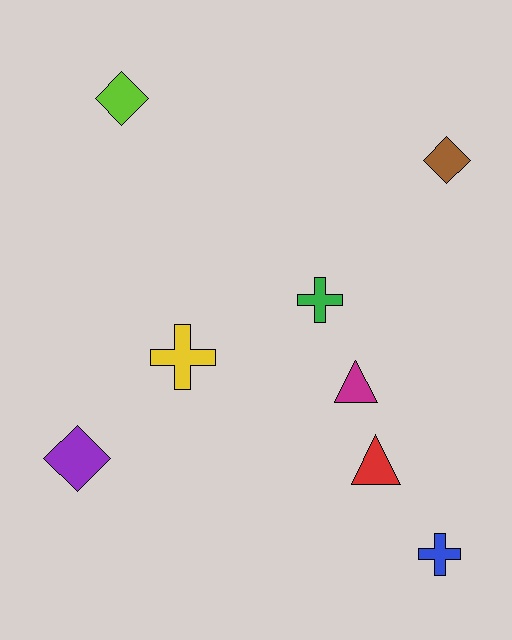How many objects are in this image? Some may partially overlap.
There are 8 objects.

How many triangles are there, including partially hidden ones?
There are 2 triangles.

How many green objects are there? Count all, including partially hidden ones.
There is 1 green object.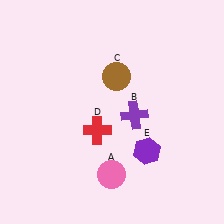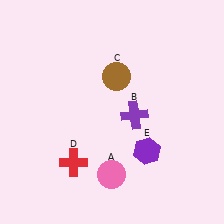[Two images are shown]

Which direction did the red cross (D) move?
The red cross (D) moved down.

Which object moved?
The red cross (D) moved down.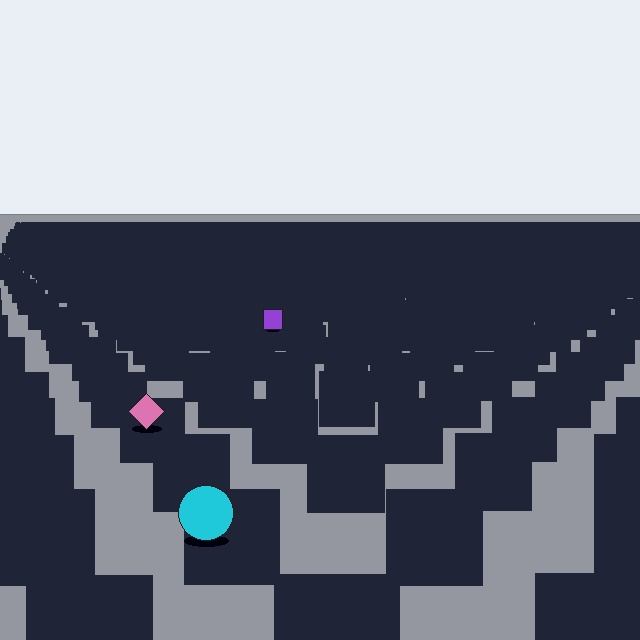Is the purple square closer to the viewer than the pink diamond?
No. The pink diamond is closer — you can tell from the texture gradient: the ground texture is coarser near it.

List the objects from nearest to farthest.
From nearest to farthest: the cyan circle, the pink diamond, the purple square.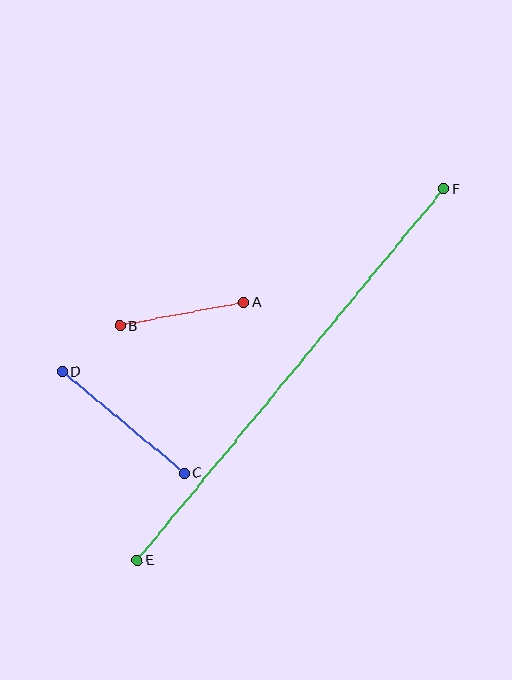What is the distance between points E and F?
The distance is approximately 482 pixels.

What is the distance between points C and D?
The distance is approximately 159 pixels.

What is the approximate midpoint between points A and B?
The midpoint is at approximately (182, 314) pixels.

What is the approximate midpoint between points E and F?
The midpoint is at approximately (291, 375) pixels.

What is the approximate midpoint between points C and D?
The midpoint is at approximately (123, 422) pixels.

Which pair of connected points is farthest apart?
Points E and F are farthest apart.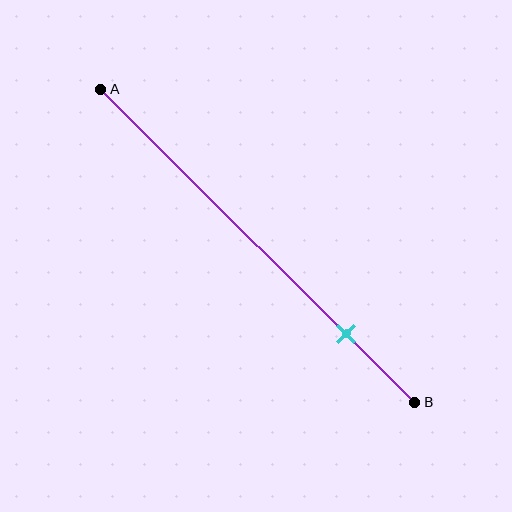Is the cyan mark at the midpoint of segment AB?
No, the mark is at about 80% from A, not at the 50% midpoint.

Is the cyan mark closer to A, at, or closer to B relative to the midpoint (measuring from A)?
The cyan mark is closer to point B than the midpoint of segment AB.